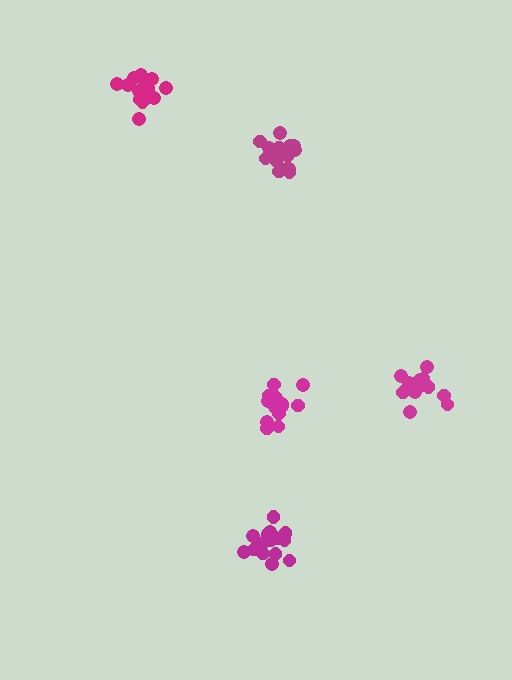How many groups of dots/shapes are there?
There are 5 groups.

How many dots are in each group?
Group 1: 17 dots, Group 2: 14 dots, Group 3: 15 dots, Group 4: 15 dots, Group 5: 14 dots (75 total).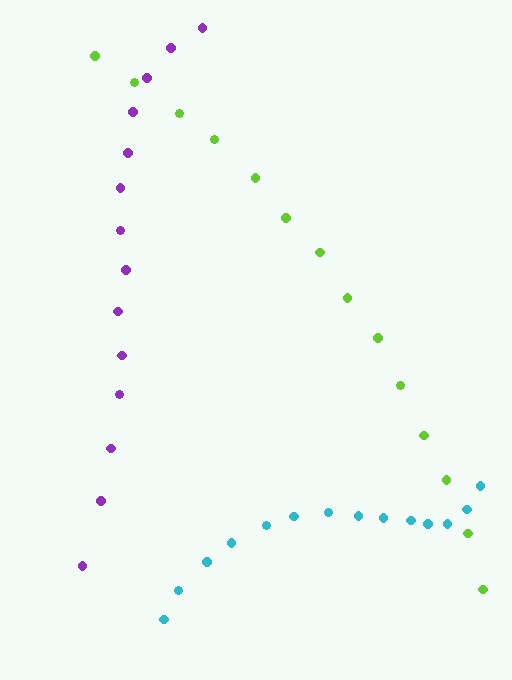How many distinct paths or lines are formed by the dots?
There are 3 distinct paths.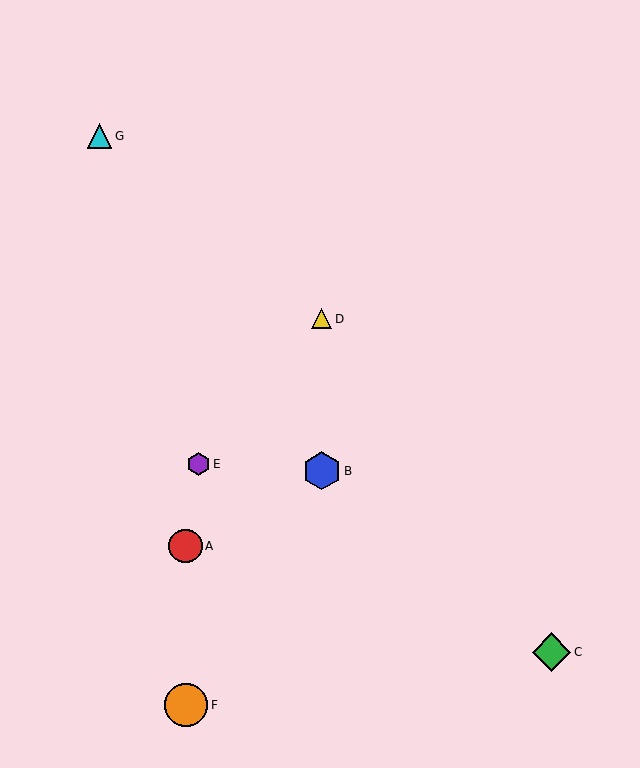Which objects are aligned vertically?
Objects B, D are aligned vertically.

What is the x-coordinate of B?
Object B is at x≈322.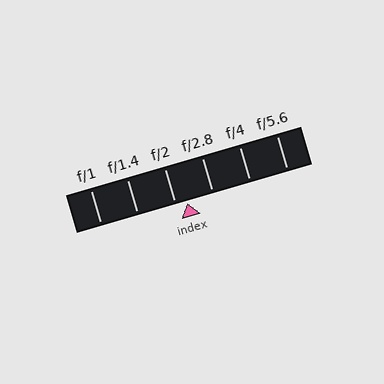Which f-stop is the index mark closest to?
The index mark is closest to f/2.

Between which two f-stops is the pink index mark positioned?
The index mark is between f/2 and f/2.8.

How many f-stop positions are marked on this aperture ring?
There are 6 f-stop positions marked.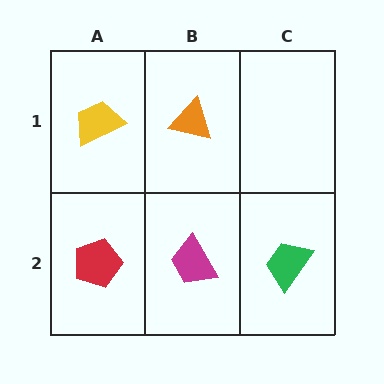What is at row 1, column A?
A yellow trapezoid.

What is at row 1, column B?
An orange triangle.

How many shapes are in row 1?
2 shapes.